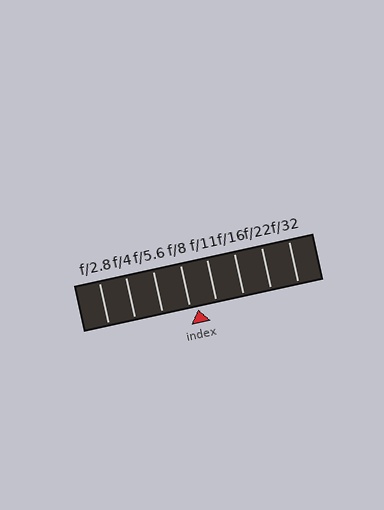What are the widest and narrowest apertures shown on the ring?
The widest aperture shown is f/2.8 and the narrowest is f/32.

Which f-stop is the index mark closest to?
The index mark is closest to f/8.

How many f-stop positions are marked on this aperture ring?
There are 8 f-stop positions marked.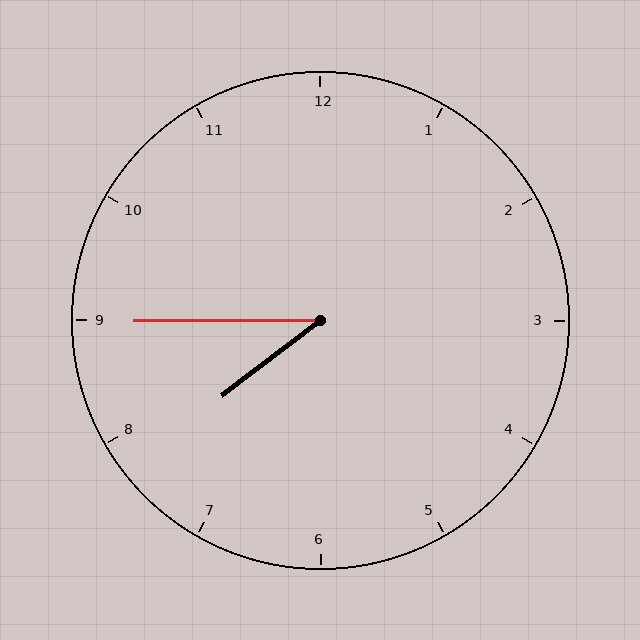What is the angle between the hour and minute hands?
Approximately 38 degrees.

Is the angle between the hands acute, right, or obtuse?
It is acute.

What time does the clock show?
7:45.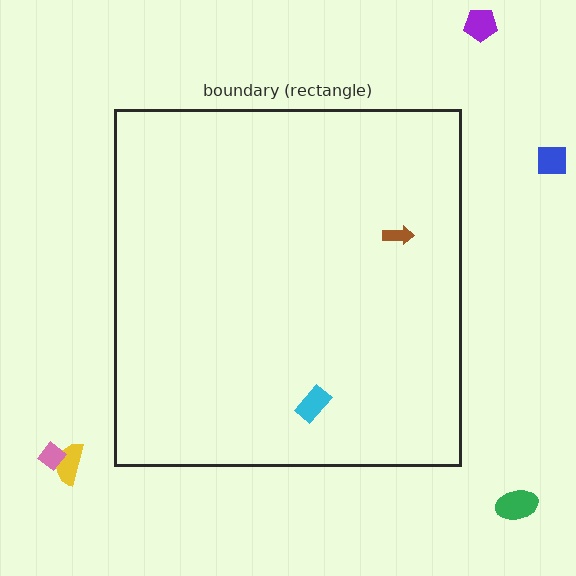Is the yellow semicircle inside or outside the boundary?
Outside.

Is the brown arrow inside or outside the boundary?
Inside.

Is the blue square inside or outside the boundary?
Outside.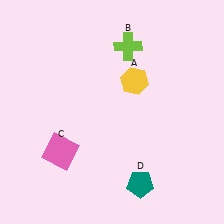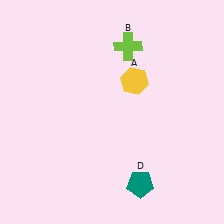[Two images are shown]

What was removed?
The pink square (C) was removed in Image 2.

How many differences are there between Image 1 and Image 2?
There is 1 difference between the two images.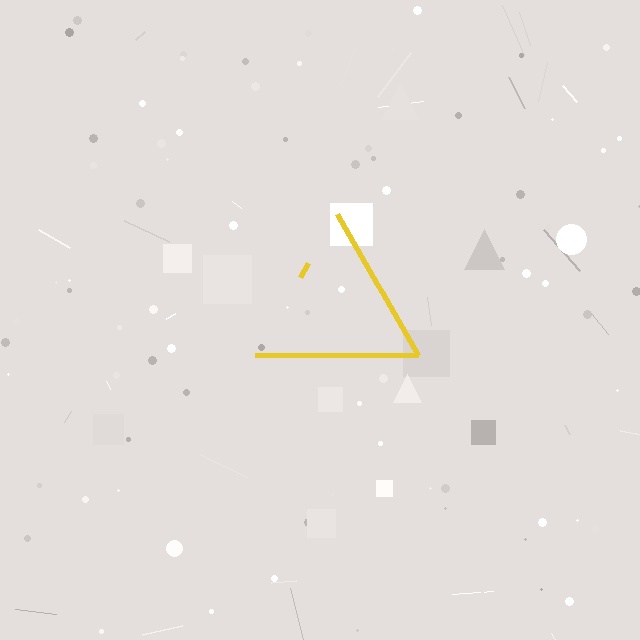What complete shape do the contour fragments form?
The contour fragments form a triangle.